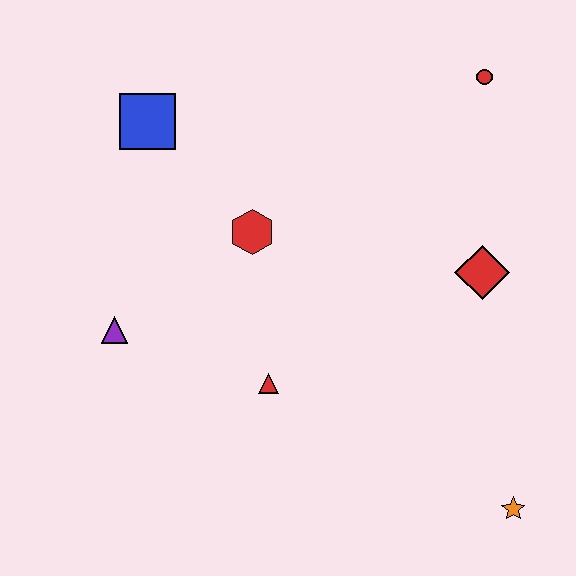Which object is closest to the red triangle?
The red hexagon is closest to the red triangle.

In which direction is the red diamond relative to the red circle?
The red diamond is below the red circle.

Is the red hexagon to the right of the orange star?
No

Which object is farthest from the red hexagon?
The orange star is farthest from the red hexagon.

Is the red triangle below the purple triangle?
Yes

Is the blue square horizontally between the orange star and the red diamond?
No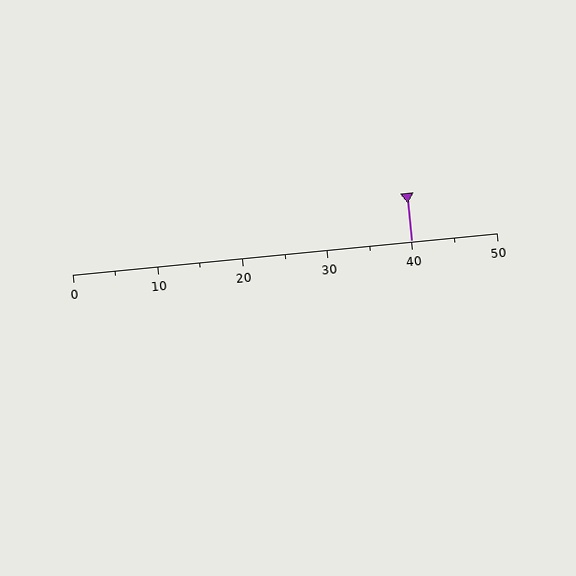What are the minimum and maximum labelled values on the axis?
The axis runs from 0 to 50.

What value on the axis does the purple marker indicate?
The marker indicates approximately 40.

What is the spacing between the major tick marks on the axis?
The major ticks are spaced 10 apart.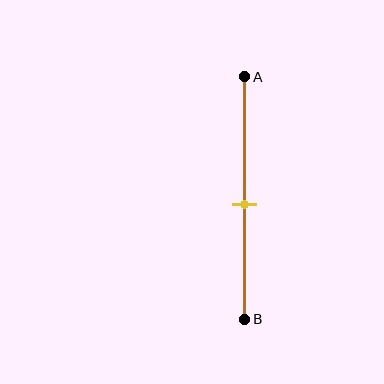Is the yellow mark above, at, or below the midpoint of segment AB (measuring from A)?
The yellow mark is approximately at the midpoint of segment AB.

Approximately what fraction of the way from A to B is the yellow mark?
The yellow mark is approximately 55% of the way from A to B.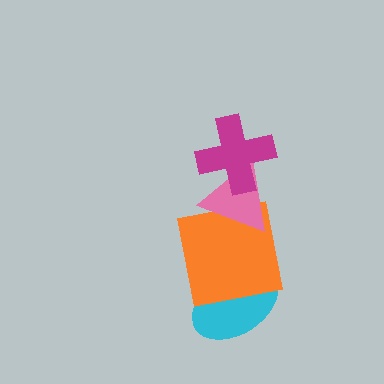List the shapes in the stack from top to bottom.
From top to bottom: the magenta cross, the pink triangle, the orange square, the cyan ellipse.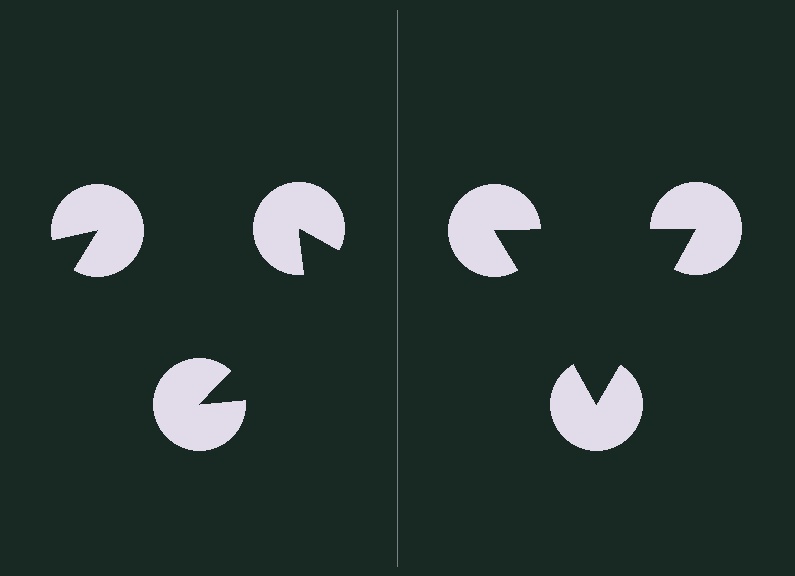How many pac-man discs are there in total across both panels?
6 — 3 on each side.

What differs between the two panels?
The pac-man discs are positioned identically on both sides; only the wedge orientations differ. On the right they align to a triangle; on the left they are misaligned.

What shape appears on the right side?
An illusory triangle.